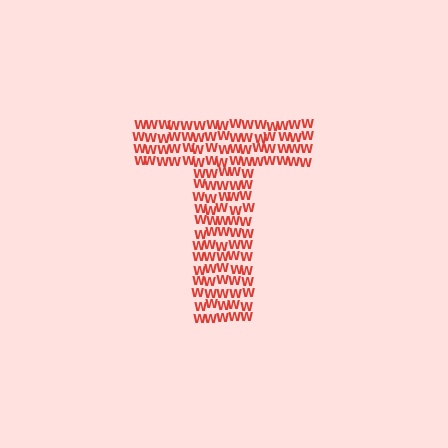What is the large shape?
The large shape is the letter T.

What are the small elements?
The small elements are letter W's.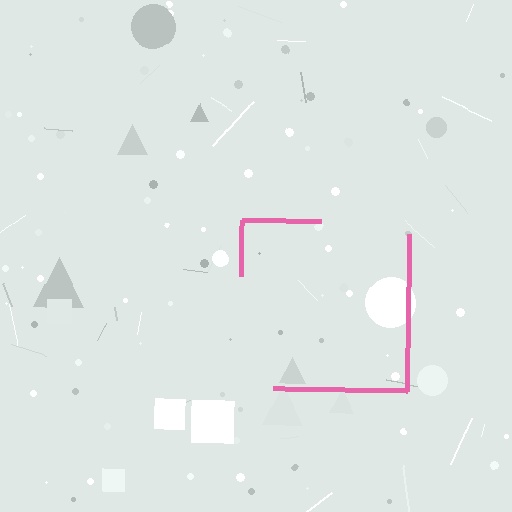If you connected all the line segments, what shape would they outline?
They would outline a square.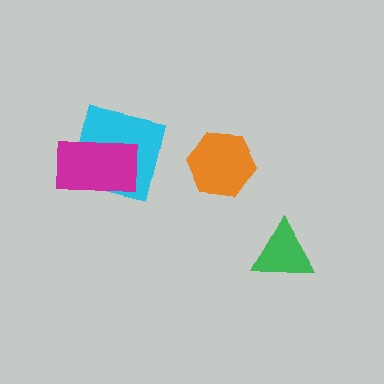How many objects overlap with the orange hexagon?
0 objects overlap with the orange hexagon.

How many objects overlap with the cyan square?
1 object overlaps with the cyan square.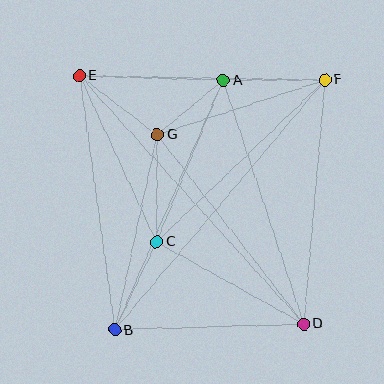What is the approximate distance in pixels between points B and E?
The distance between B and E is approximately 257 pixels.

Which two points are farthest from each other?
Points D and E are farthest from each other.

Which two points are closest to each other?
Points A and G are closest to each other.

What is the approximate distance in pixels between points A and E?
The distance between A and E is approximately 144 pixels.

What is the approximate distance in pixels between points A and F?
The distance between A and F is approximately 101 pixels.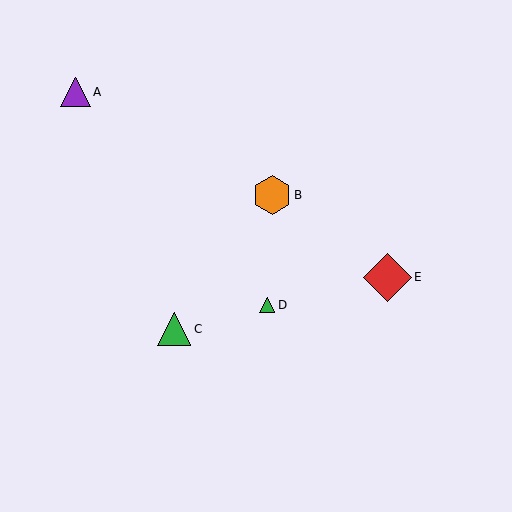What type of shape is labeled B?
Shape B is an orange hexagon.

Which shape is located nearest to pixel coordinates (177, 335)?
The green triangle (labeled C) at (174, 329) is nearest to that location.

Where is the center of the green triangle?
The center of the green triangle is at (174, 329).